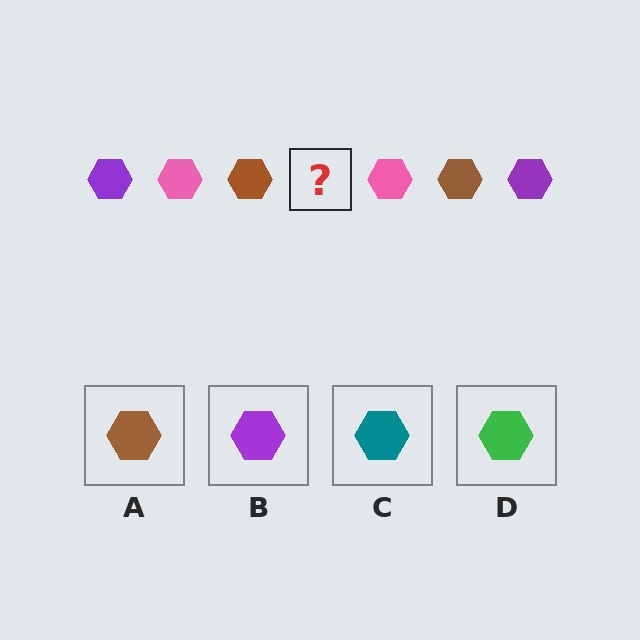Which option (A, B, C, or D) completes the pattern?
B.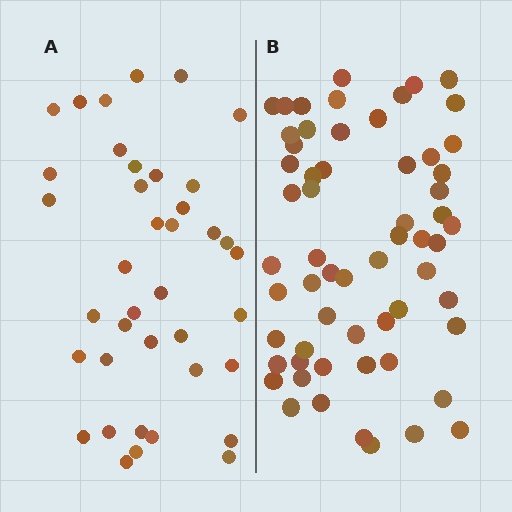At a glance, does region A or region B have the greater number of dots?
Region B (the right region) has more dots.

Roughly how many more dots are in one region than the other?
Region B has approximately 20 more dots than region A.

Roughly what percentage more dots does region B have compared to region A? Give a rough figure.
About 55% more.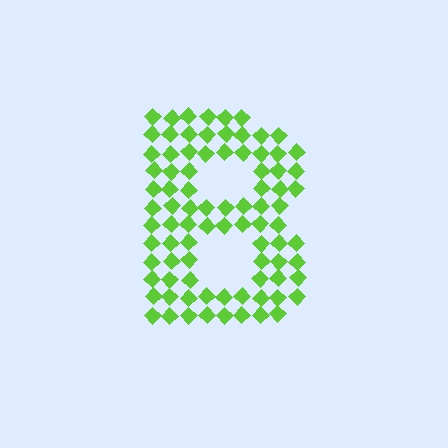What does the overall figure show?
The overall figure shows the letter B.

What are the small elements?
The small elements are diamonds.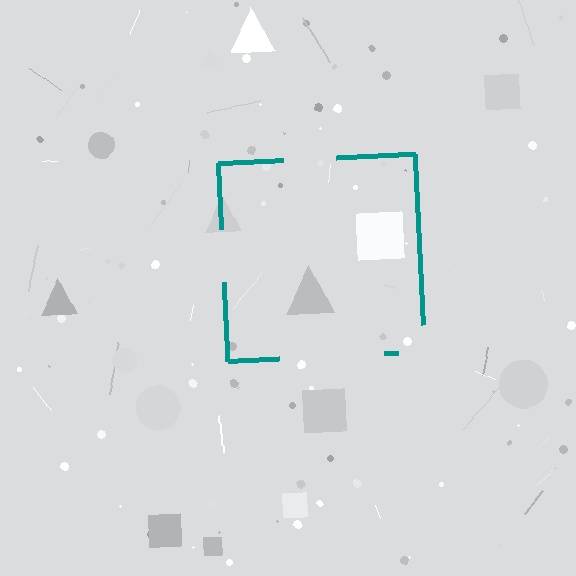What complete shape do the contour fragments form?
The contour fragments form a square.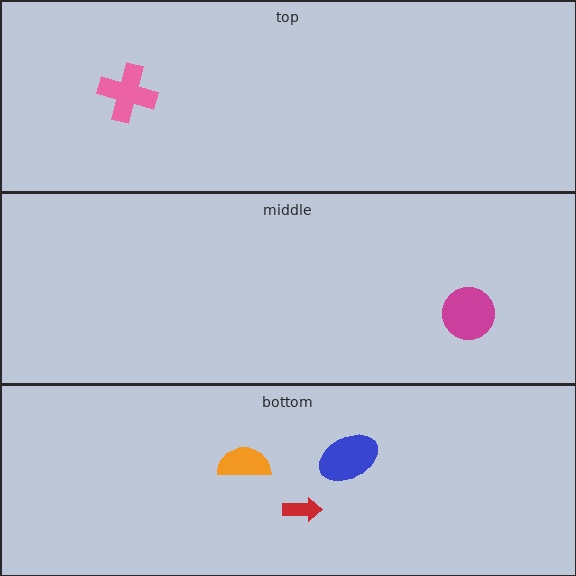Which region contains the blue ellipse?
The bottom region.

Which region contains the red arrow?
The bottom region.